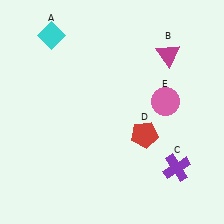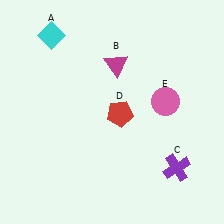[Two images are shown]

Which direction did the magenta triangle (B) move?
The magenta triangle (B) moved left.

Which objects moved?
The objects that moved are: the magenta triangle (B), the red pentagon (D).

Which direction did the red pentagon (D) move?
The red pentagon (D) moved left.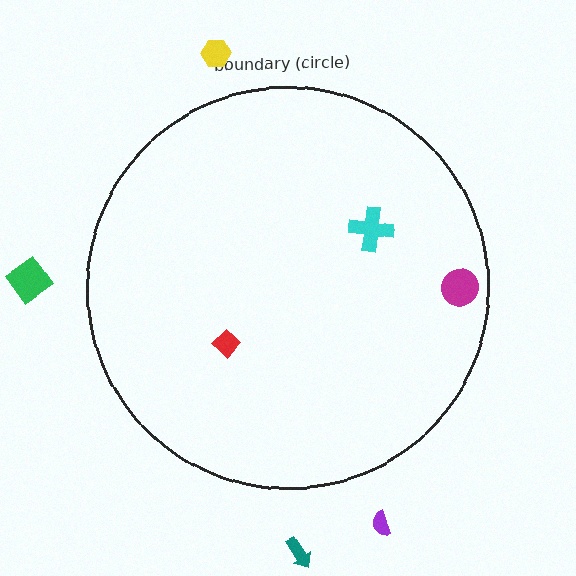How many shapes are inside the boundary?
3 inside, 4 outside.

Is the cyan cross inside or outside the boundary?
Inside.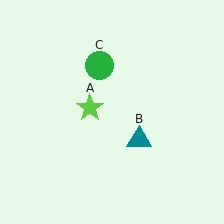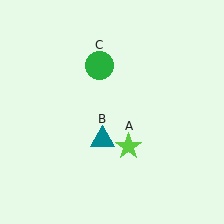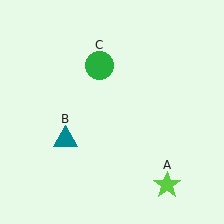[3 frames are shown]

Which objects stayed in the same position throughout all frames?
Green circle (object C) remained stationary.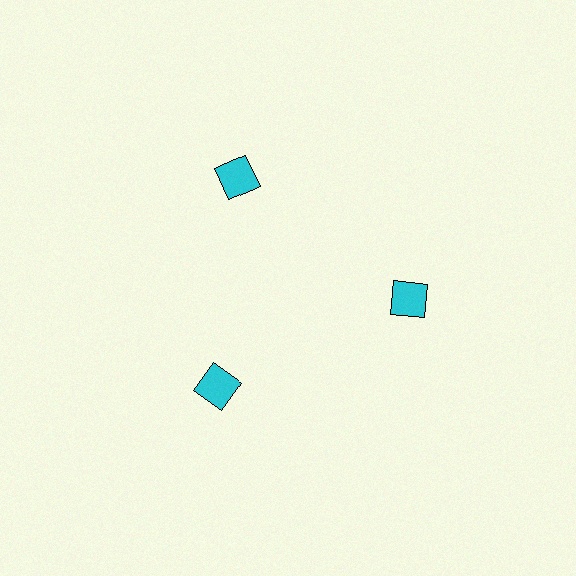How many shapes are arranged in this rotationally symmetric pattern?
There are 3 shapes, arranged in 3 groups of 1.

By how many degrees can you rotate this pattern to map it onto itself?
The pattern maps onto itself every 120 degrees of rotation.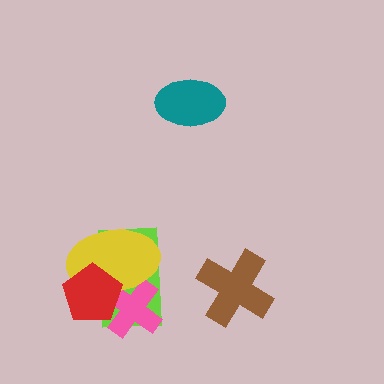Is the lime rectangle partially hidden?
Yes, it is partially covered by another shape.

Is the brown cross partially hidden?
No, no other shape covers it.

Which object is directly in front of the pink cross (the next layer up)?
The yellow ellipse is directly in front of the pink cross.